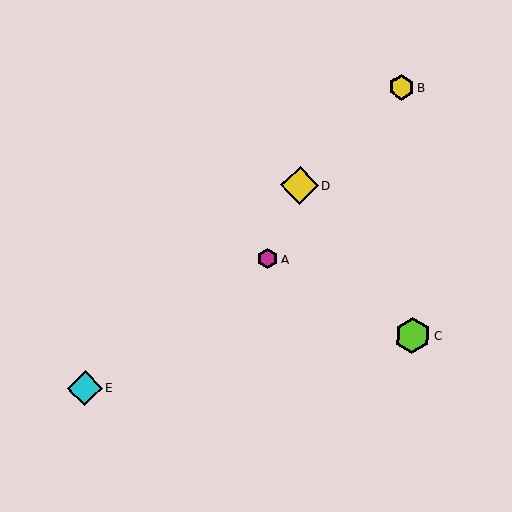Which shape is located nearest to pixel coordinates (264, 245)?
The magenta hexagon (labeled A) at (268, 259) is nearest to that location.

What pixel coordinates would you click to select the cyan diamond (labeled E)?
Click at (85, 388) to select the cyan diamond E.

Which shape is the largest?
The yellow diamond (labeled D) is the largest.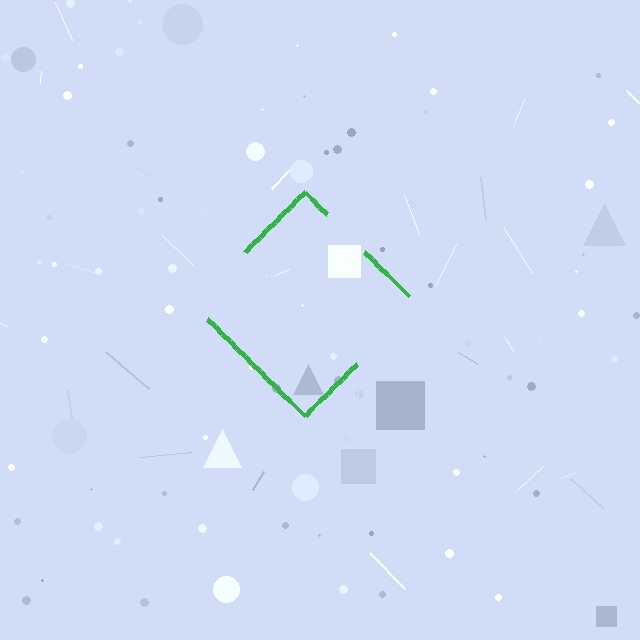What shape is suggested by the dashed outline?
The dashed outline suggests a diamond.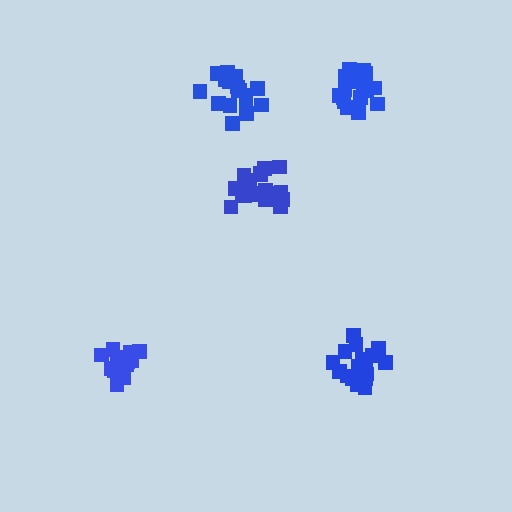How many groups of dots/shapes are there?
There are 5 groups.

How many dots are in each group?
Group 1: 17 dots, Group 2: 20 dots, Group 3: 18 dots, Group 4: 20 dots, Group 5: 19 dots (94 total).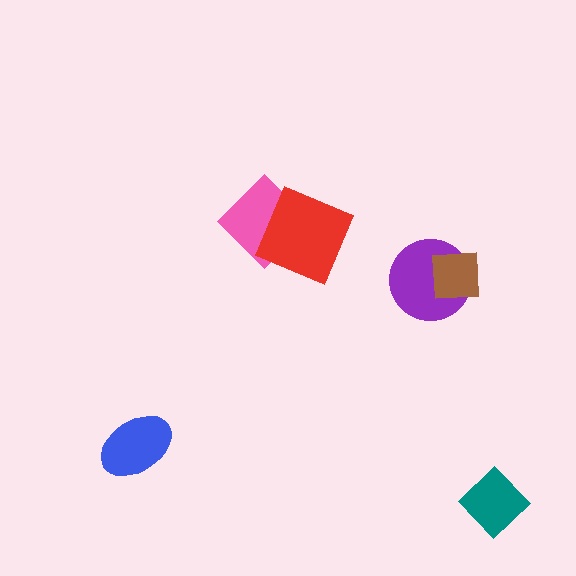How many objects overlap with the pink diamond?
1 object overlaps with the pink diamond.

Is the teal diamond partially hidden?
No, no other shape covers it.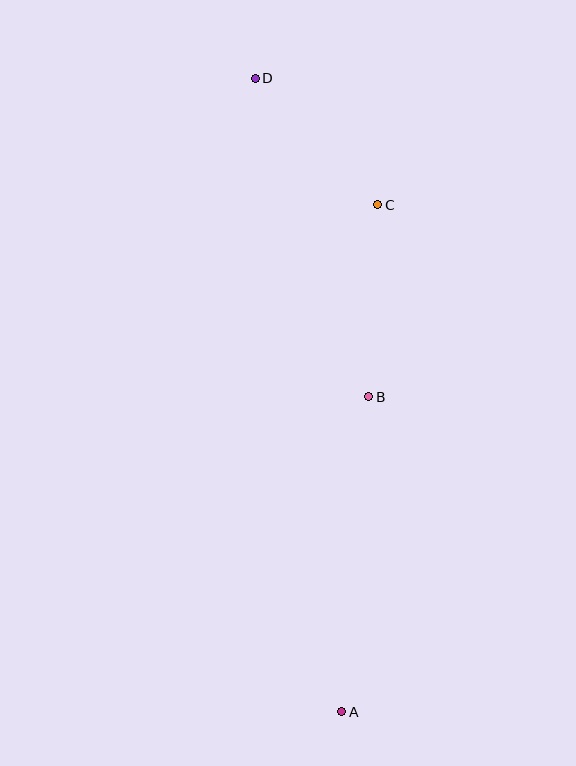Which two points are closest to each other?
Points C and D are closest to each other.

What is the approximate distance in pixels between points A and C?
The distance between A and C is approximately 508 pixels.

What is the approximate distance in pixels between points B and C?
The distance between B and C is approximately 192 pixels.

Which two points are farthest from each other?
Points A and D are farthest from each other.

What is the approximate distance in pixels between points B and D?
The distance between B and D is approximately 338 pixels.